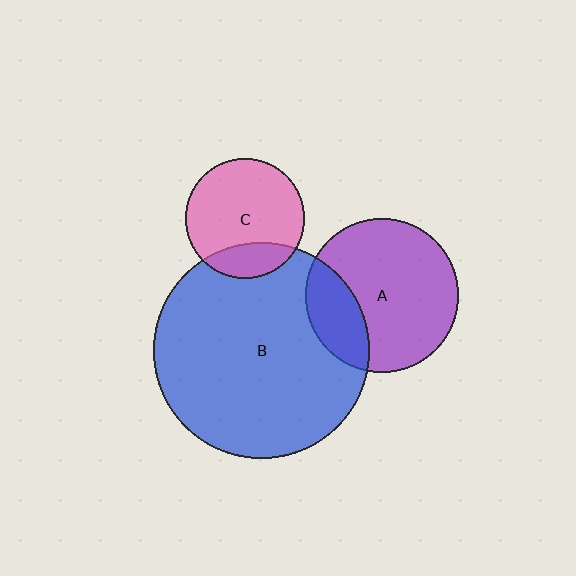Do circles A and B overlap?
Yes.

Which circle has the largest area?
Circle B (blue).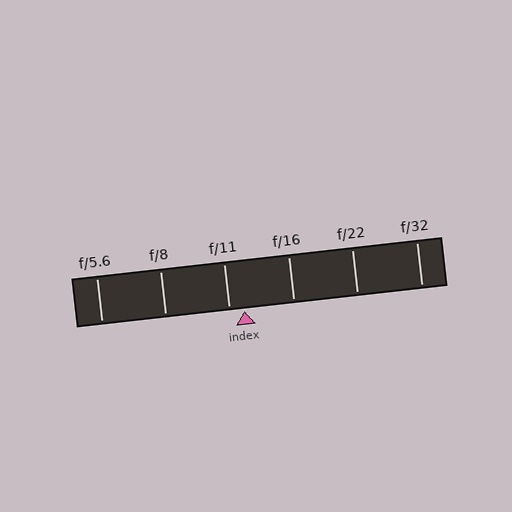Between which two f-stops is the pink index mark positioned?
The index mark is between f/11 and f/16.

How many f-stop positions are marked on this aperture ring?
There are 6 f-stop positions marked.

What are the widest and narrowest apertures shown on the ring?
The widest aperture shown is f/5.6 and the narrowest is f/32.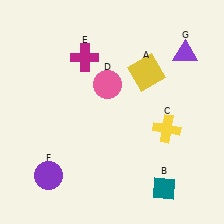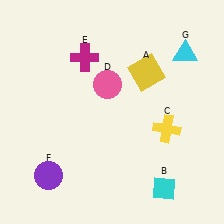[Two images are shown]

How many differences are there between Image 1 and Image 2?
There are 2 differences between the two images.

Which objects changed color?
B changed from teal to cyan. G changed from purple to cyan.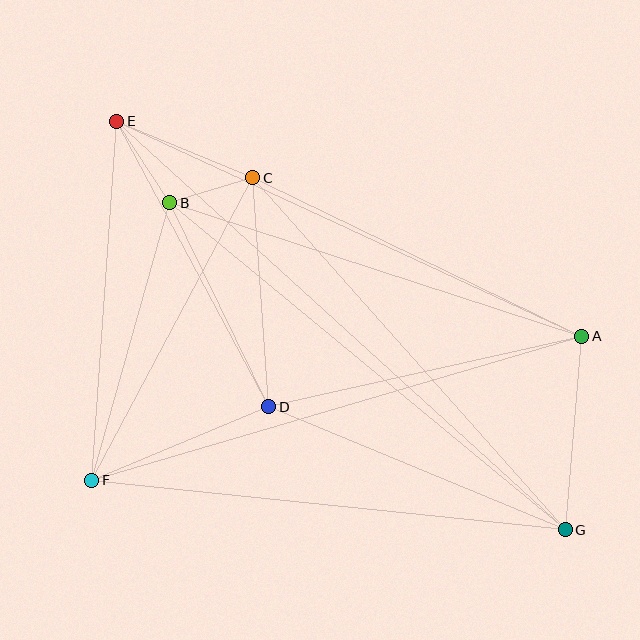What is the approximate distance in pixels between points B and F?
The distance between B and F is approximately 288 pixels.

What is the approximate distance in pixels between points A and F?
The distance between A and F is approximately 511 pixels.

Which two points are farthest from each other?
Points E and G are farthest from each other.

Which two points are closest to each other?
Points B and C are closest to each other.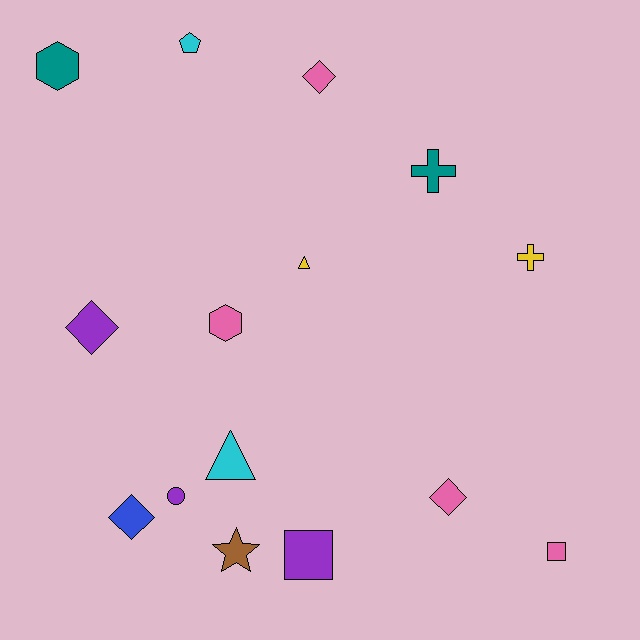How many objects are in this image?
There are 15 objects.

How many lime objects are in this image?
There are no lime objects.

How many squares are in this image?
There are 2 squares.